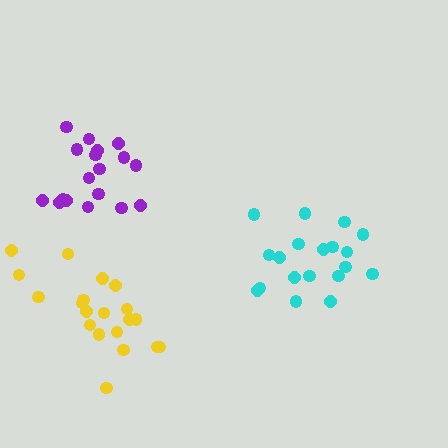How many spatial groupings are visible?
There are 3 spatial groupings.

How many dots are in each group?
Group 1: 19 dots, Group 2: 20 dots, Group 3: 18 dots (57 total).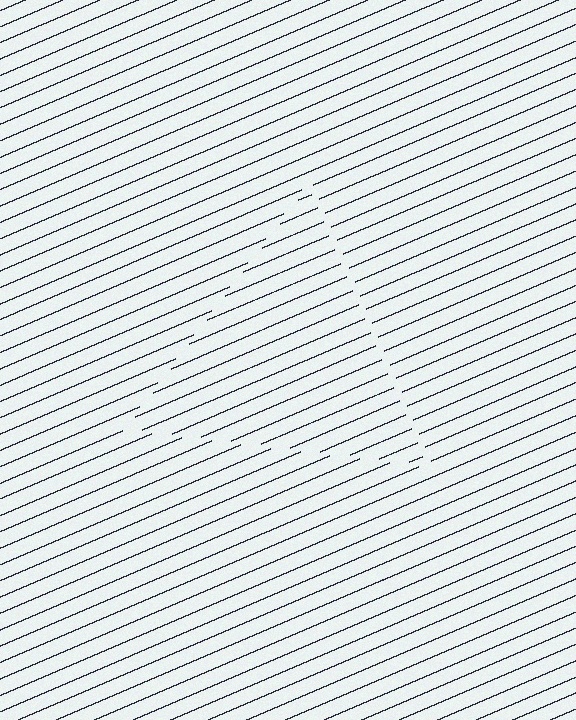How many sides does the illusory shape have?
3 sides — the line-ends trace a triangle.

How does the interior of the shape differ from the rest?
The interior of the shape contains the same grating, shifted by half a period — the contour is defined by the phase discontinuity where line-ends from the inner and outer gratings abut.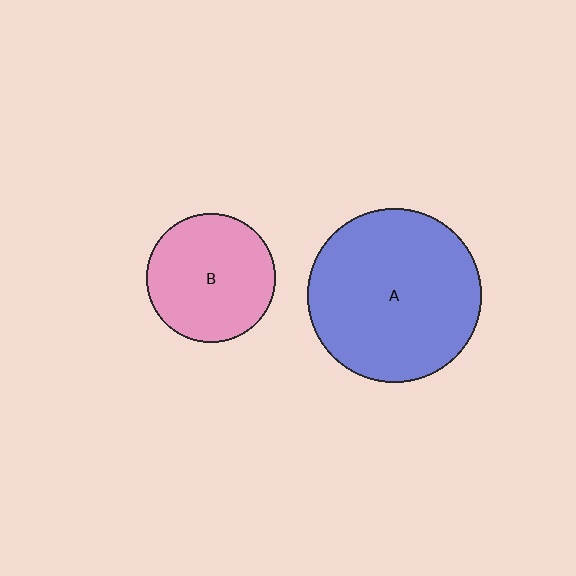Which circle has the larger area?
Circle A (blue).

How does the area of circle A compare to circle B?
Approximately 1.8 times.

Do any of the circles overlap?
No, none of the circles overlap.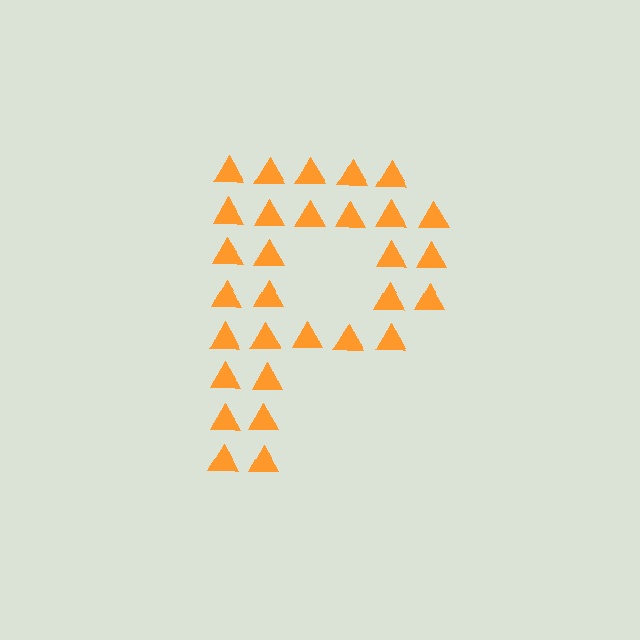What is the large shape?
The large shape is the letter P.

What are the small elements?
The small elements are triangles.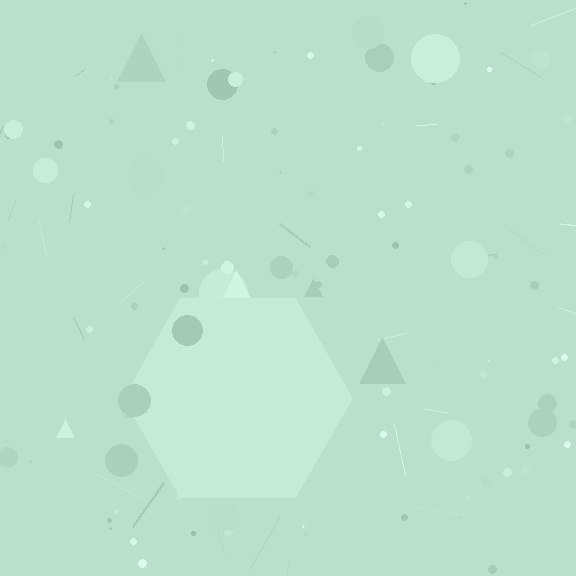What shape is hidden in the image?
A hexagon is hidden in the image.